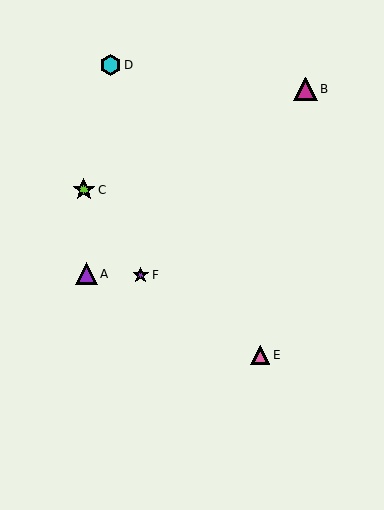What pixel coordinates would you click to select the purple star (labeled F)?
Click at (141, 275) to select the purple star F.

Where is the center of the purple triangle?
The center of the purple triangle is at (87, 274).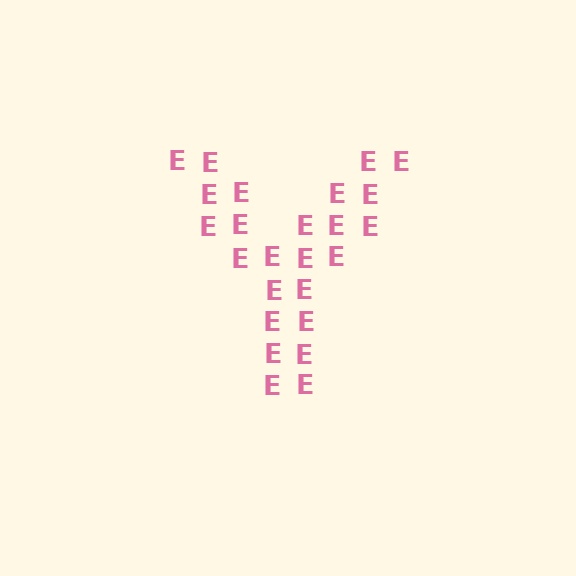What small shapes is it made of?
It is made of small letter E's.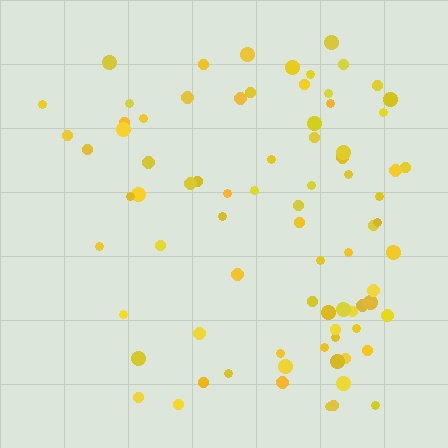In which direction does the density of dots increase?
From left to right, with the right side densest.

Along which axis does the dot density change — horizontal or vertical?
Horizontal.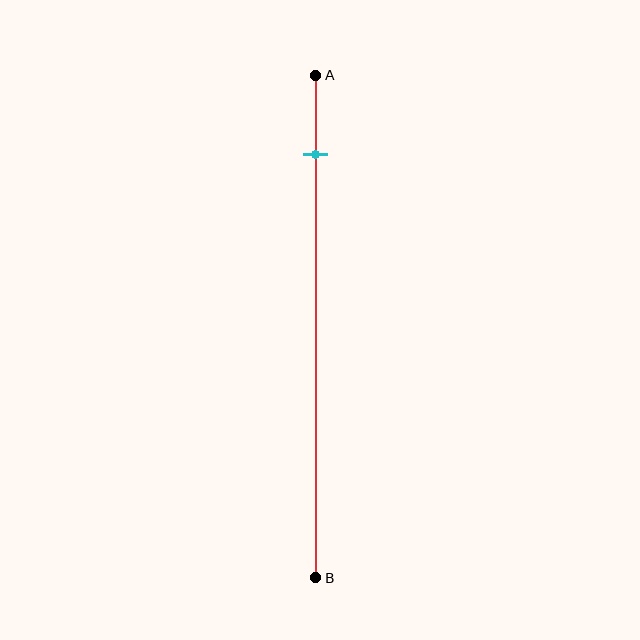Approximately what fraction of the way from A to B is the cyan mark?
The cyan mark is approximately 15% of the way from A to B.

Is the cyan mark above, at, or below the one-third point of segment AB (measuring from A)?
The cyan mark is above the one-third point of segment AB.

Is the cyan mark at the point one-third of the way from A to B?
No, the mark is at about 15% from A, not at the 33% one-third point.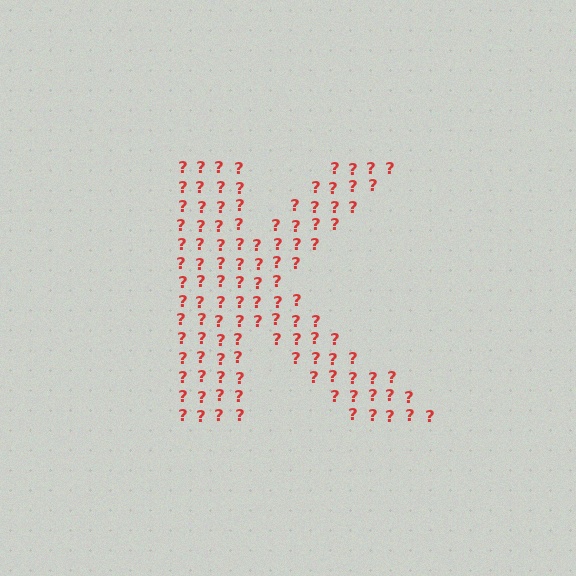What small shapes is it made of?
It is made of small question marks.